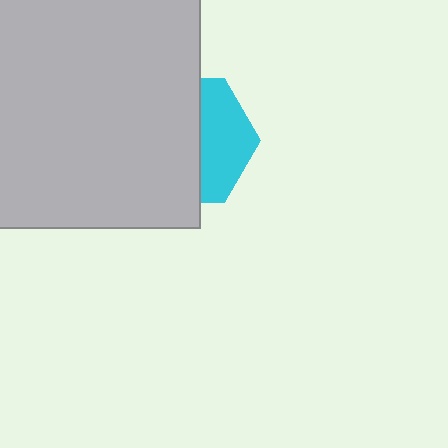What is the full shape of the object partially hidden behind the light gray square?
The partially hidden object is a cyan hexagon.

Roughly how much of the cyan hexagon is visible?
A small part of it is visible (roughly 38%).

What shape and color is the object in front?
The object in front is a light gray square.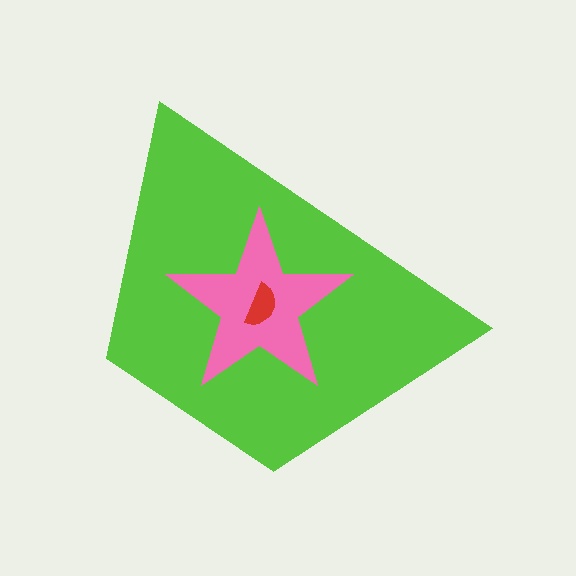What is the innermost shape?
The red semicircle.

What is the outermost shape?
The lime trapezoid.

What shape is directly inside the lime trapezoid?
The pink star.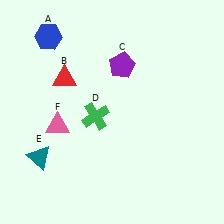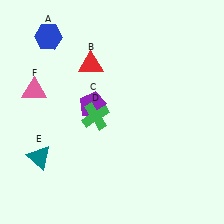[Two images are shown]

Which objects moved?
The objects that moved are: the red triangle (B), the purple pentagon (C), the pink triangle (F).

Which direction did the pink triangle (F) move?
The pink triangle (F) moved up.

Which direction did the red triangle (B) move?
The red triangle (B) moved right.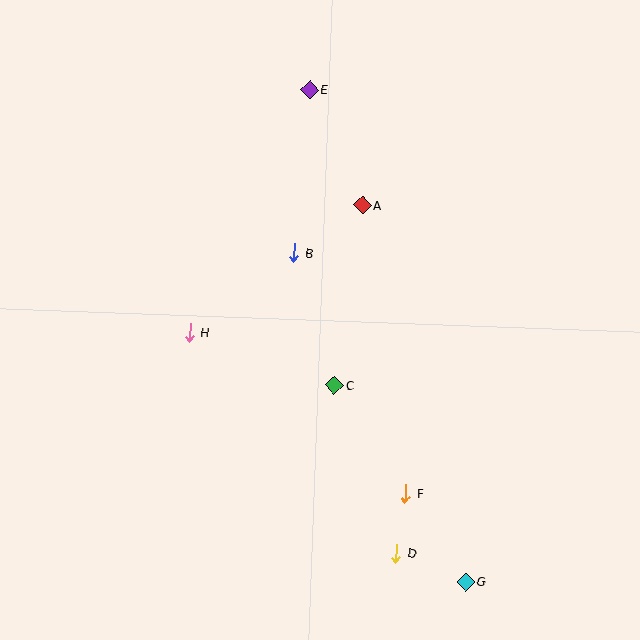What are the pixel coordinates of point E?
Point E is at (310, 90).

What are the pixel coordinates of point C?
Point C is at (334, 385).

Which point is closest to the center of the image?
Point C at (334, 385) is closest to the center.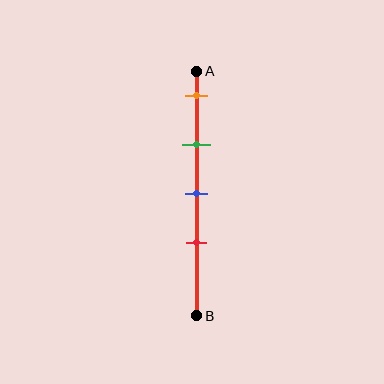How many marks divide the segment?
There are 4 marks dividing the segment.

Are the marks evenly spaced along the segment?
Yes, the marks are approximately evenly spaced.